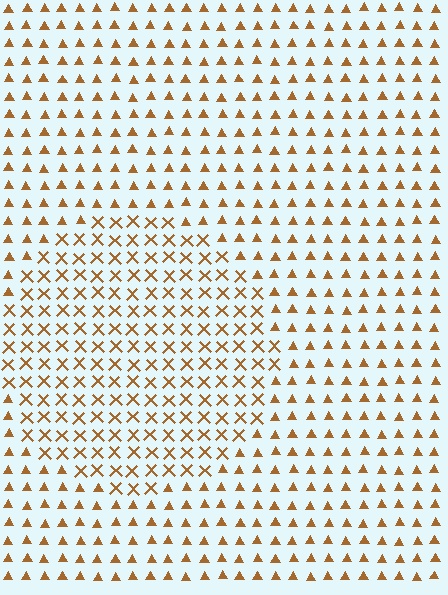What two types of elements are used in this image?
The image uses X marks inside the circle region and triangles outside it.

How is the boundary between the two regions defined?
The boundary is defined by a change in element shape: X marks inside vs. triangles outside. All elements share the same color and spacing.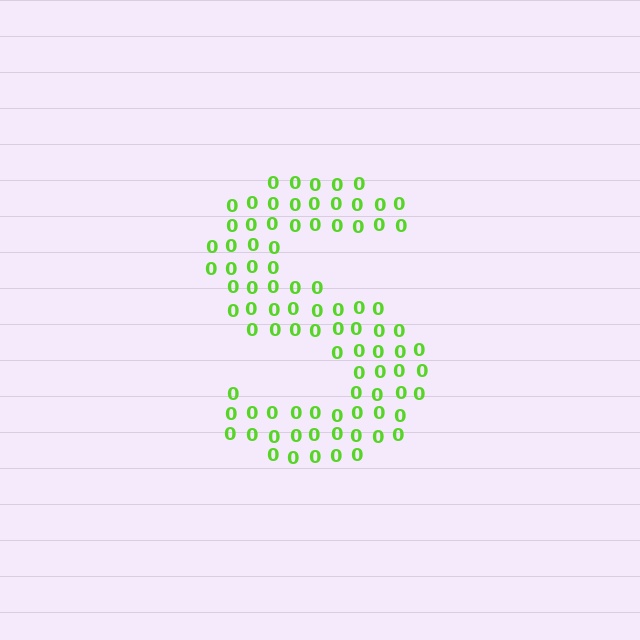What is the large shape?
The large shape is the letter S.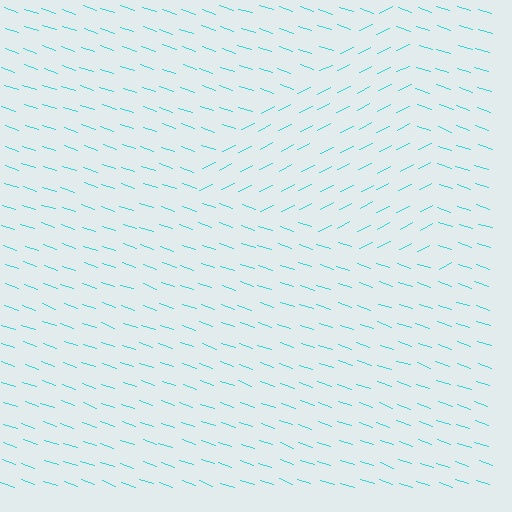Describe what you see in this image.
The image is filled with small cyan line segments. A triangle region in the image has lines oriented differently from the surrounding lines, creating a visible texture boundary.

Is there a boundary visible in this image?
Yes, there is a texture boundary formed by a change in line orientation.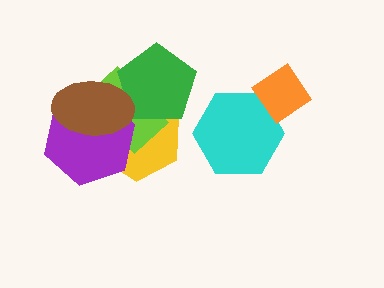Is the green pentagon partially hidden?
Yes, it is partially covered by another shape.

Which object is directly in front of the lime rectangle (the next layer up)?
The purple hexagon is directly in front of the lime rectangle.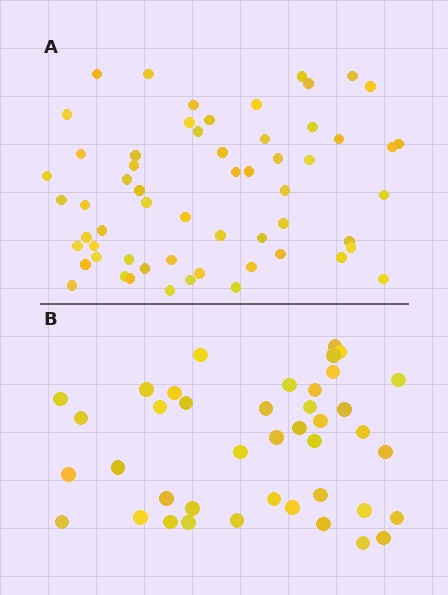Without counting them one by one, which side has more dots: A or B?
Region A (the top region) has more dots.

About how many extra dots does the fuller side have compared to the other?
Region A has approximately 20 more dots than region B.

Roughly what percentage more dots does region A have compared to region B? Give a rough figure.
About 45% more.